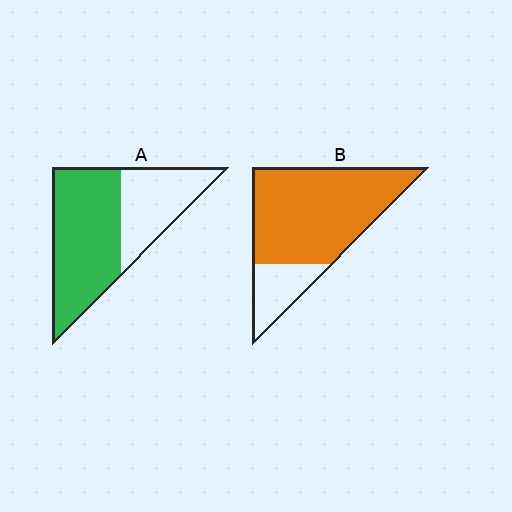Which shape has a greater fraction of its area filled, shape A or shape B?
Shape B.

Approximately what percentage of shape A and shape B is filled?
A is approximately 65% and B is approximately 80%.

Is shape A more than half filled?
Yes.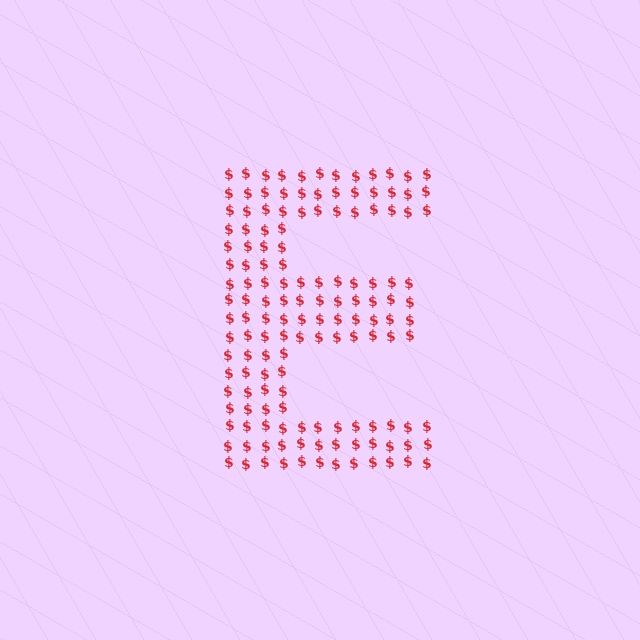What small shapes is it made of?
It is made of small dollar signs.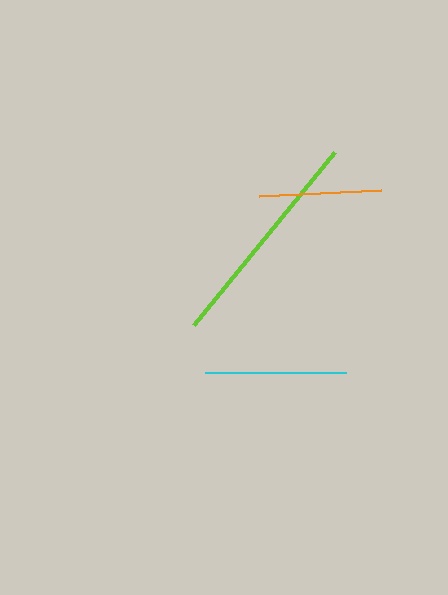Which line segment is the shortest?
The orange line is the shortest at approximately 122 pixels.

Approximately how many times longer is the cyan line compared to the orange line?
The cyan line is approximately 1.2 times the length of the orange line.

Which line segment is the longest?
The lime line is the longest at approximately 223 pixels.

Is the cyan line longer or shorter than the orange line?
The cyan line is longer than the orange line.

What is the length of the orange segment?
The orange segment is approximately 122 pixels long.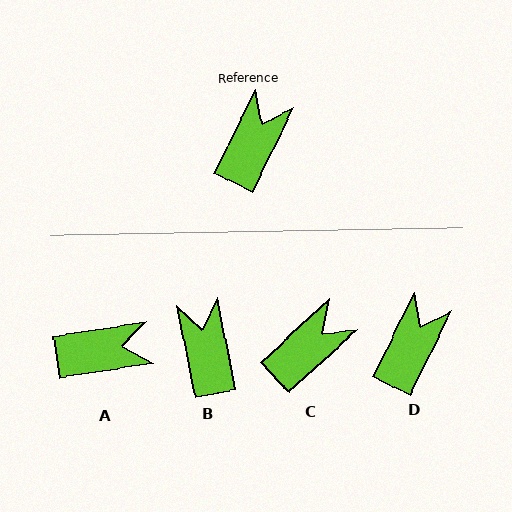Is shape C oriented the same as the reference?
No, it is off by about 21 degrees.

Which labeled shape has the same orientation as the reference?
D.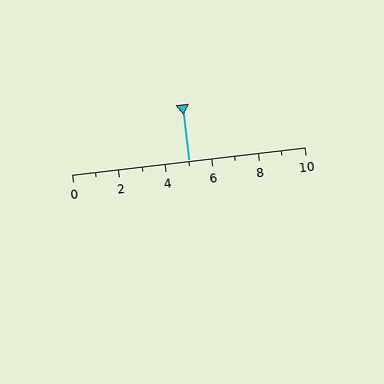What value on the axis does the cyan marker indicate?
The marker indicates approximately 5.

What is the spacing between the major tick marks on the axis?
The major ticks are spaced 2 apart.